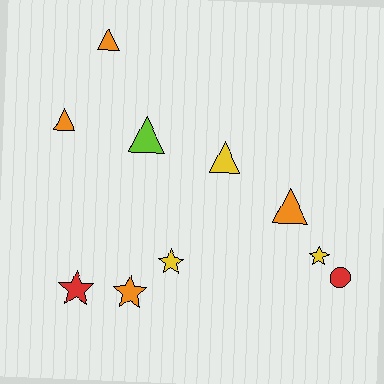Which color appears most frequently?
Orange, with 4 objects.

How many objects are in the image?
There are 10 objects.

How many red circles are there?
There is 1 red circle.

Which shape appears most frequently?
Triangle, with 5 objects.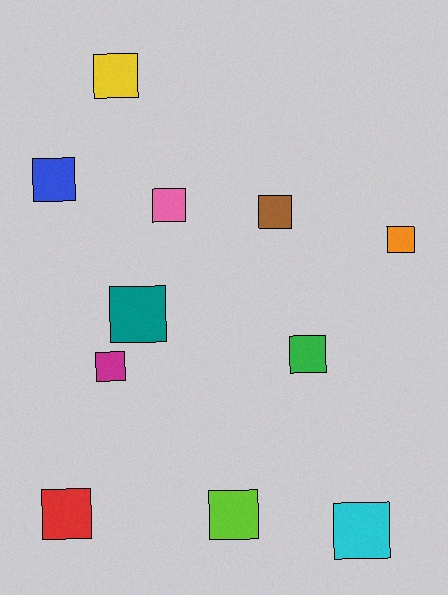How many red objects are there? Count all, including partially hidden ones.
There is 1 red object.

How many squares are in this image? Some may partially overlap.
There are 11 squares.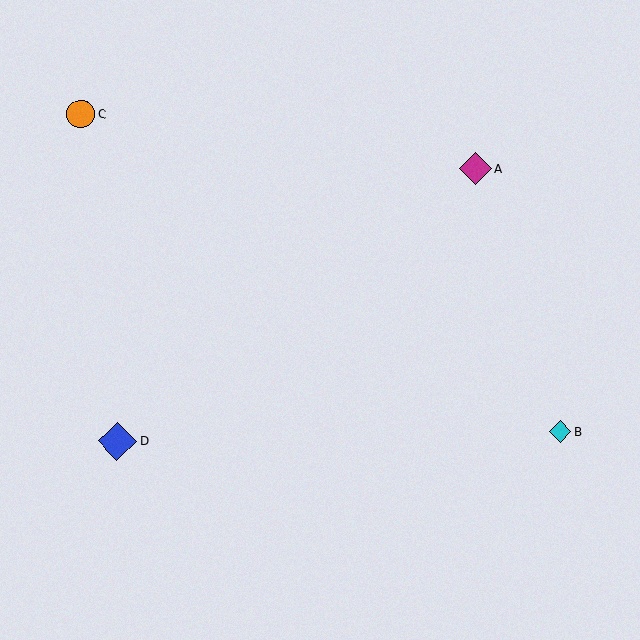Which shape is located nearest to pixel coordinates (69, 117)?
The orange circle (labeled C) at (81, 114) is nearest to that location.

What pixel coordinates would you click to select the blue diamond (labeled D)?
Click at (117, 441) to select the blue diamond D.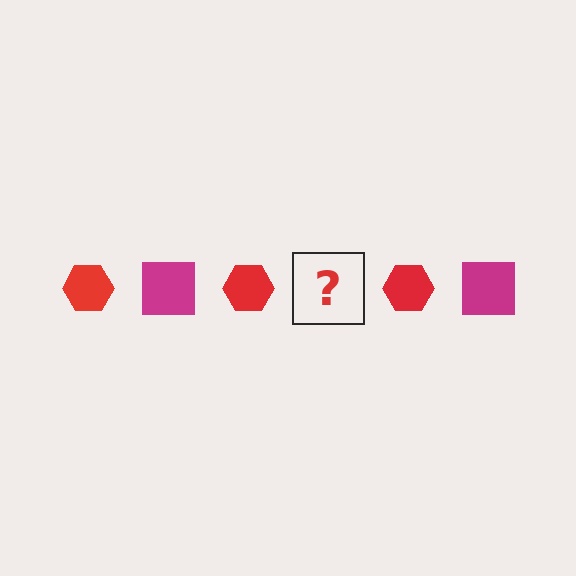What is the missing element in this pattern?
The missing element is a magenta square.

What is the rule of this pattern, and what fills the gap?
The rule is that the pattern alternates between red hexagon and magenta square. The gap should be filled with a magenta square.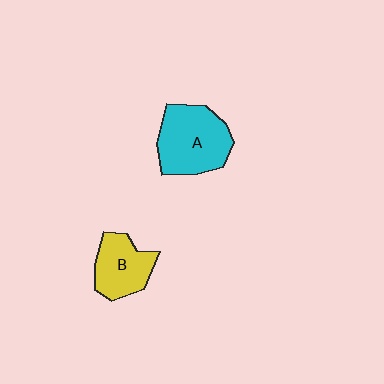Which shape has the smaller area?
Shape B (yellow).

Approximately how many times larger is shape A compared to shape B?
Approximately 1.5 times.